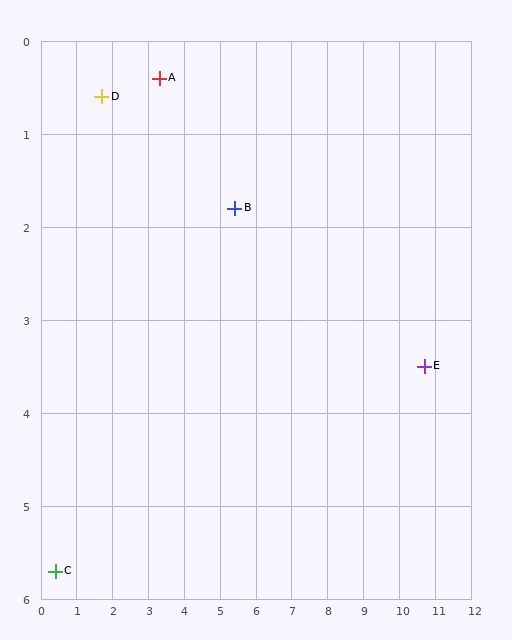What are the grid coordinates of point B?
Point B is at approximately (5.4, 1.8).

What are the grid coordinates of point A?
Point A is at approximately (3.3, 0.4).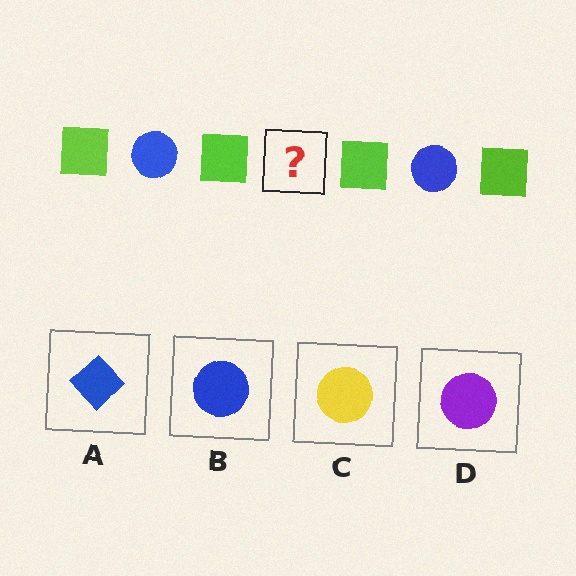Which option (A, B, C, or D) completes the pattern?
B.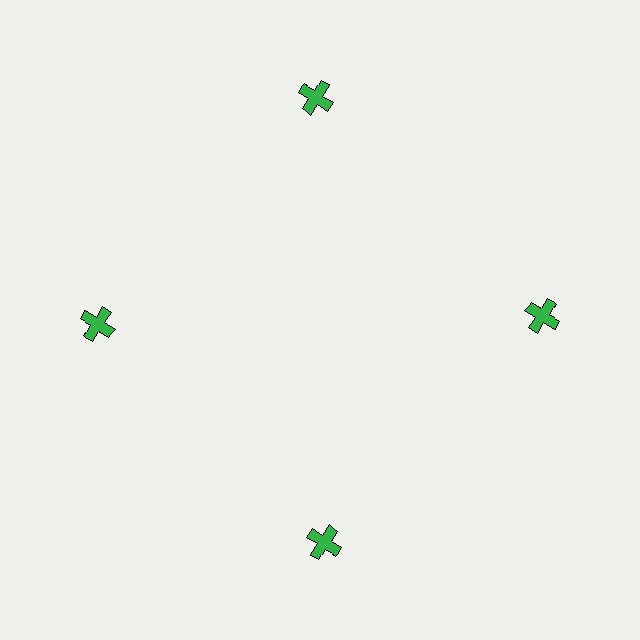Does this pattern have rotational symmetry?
Yes, this pattern has 4-fold rotational symmetry. It looks the same after rotating 90 degrees around the center.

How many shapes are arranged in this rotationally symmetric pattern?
There are 4 shapes, arranged in 4 groups of 1.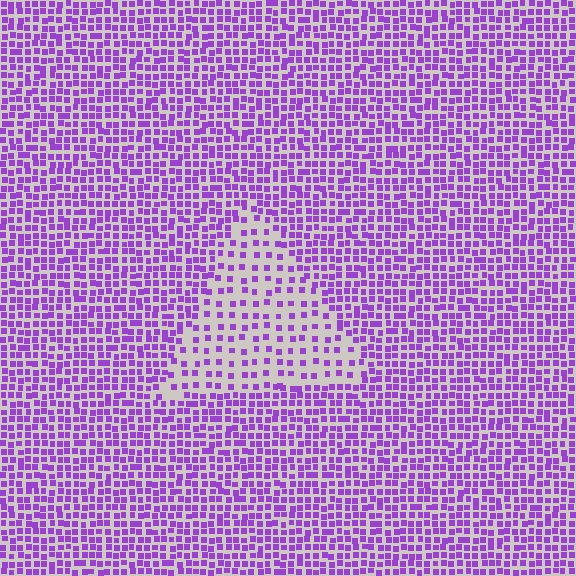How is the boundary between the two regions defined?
The boundary is defined by a change in element density (approximately 2.2x ratio). All elements are the same color, size, and shape.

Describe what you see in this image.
The image contains small purple elements arranged at two different densities. A triangle-shaped region is visible where the elements are less densely packed than the surrounding area.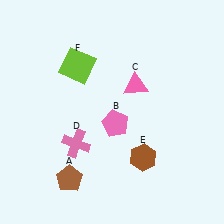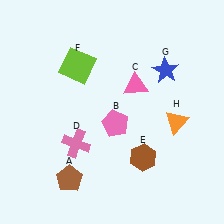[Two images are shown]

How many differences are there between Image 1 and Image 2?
There are 2 differences between the two images.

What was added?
A blue star (G), an orange triangle (H) were added in Image 2.